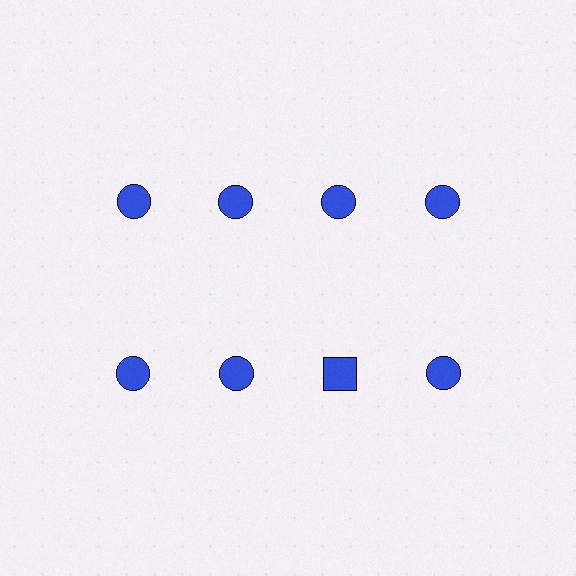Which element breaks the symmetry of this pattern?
The blue square in the second row, center column breaks the symmetry. All other shapes are blue circles.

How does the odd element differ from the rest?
It has a different shape: square instead of circle.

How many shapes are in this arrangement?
There are 8 shapes arranged in a grid pattern.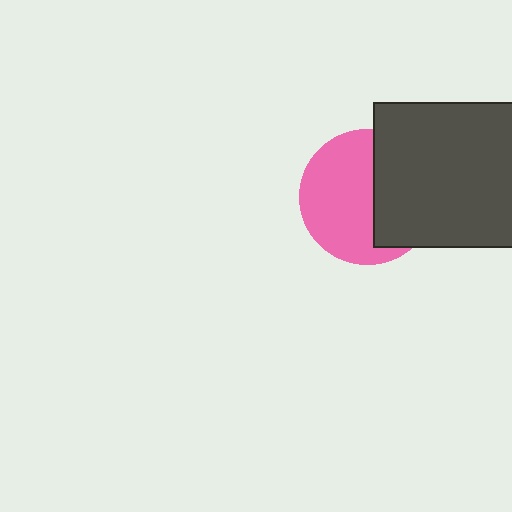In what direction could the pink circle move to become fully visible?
The pink circle could move left. That would shift it out from behind the dark gray rectangle entirely.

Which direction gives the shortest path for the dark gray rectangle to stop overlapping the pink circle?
Moving right gives the shortest separation.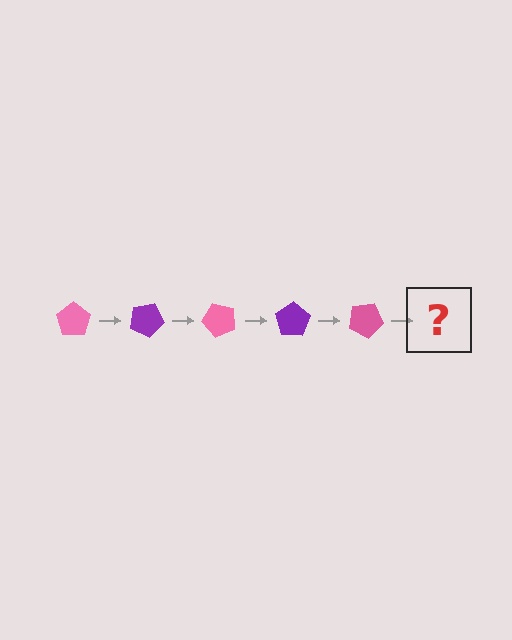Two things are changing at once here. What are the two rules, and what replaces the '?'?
The two rules are that it rotates 25 degrees each step and the color cycles through pink and purple. The '?' should be a purple pentagon, rotated 125 degrees from the start.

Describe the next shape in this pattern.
It should be a purple pentagon, rotated 125 degrees from the start.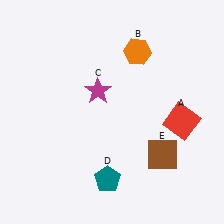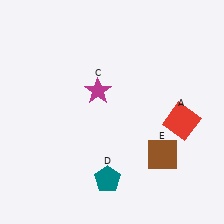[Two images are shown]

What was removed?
The orange hexagon (B) was removed in Image 2.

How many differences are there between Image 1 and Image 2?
There is 1 difference between the two images.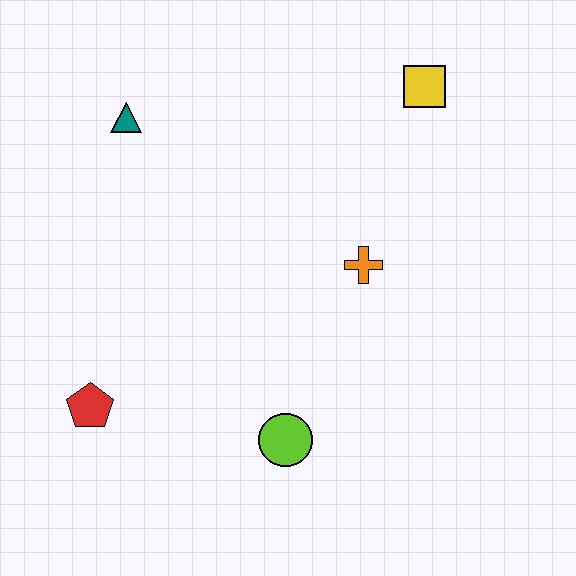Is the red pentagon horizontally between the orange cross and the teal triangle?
No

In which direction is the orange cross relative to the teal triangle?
The orange cross is to the right of the teal triangle.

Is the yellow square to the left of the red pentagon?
No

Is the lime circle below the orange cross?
Yes